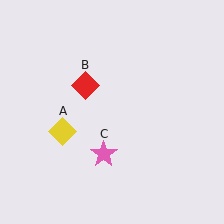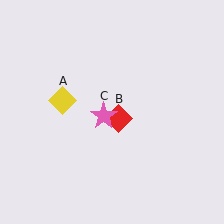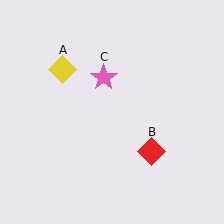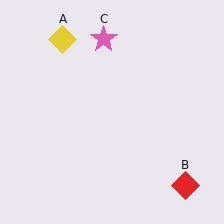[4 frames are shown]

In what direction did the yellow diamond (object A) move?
The yellow diamond (object A) moved up.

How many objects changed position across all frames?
3 objects changed position: yellow diamond (object A), red diamond (object B), pink star (object C).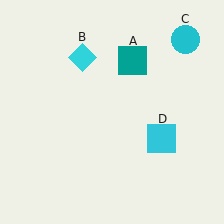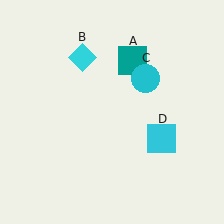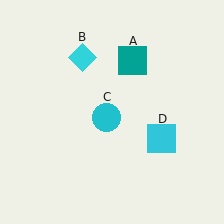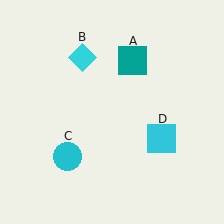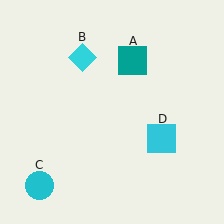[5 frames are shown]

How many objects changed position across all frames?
1 object changed position: cyan circle (object C).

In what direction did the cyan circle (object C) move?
The cyan circle (object C) moved down and to the left.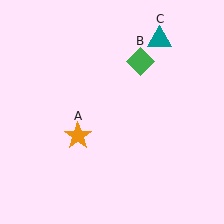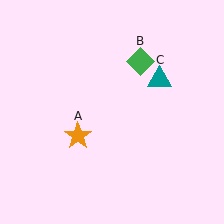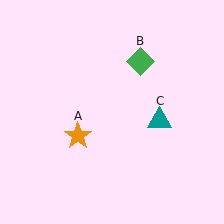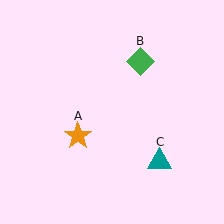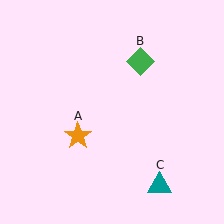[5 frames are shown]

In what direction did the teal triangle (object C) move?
The teal triangle (object C) moved down.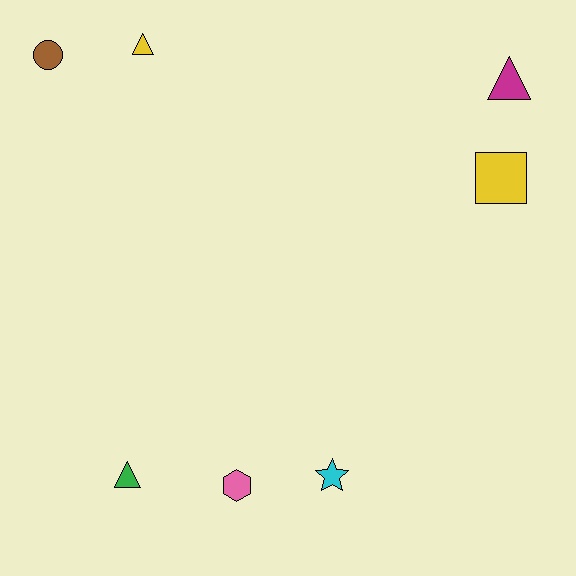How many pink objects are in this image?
There is 1 pink object.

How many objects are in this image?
There are 7 objects.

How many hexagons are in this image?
There is 1 hexagon.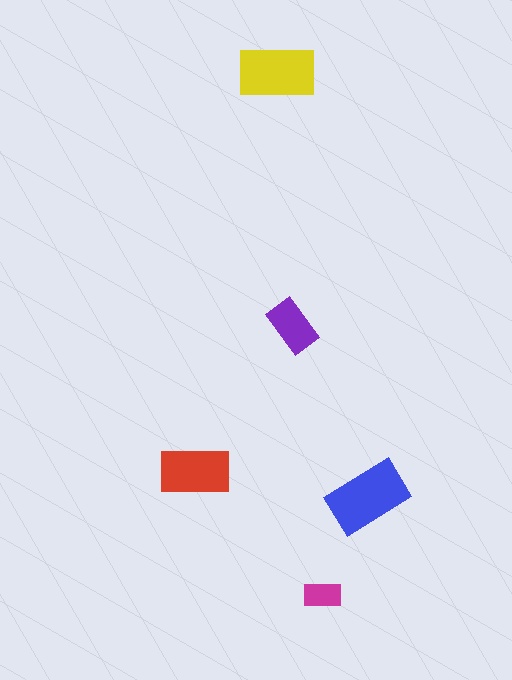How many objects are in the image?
There are 5 objects in the image.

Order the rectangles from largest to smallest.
the blue one, the yellow one, the red one, the purple one, the magenta one.